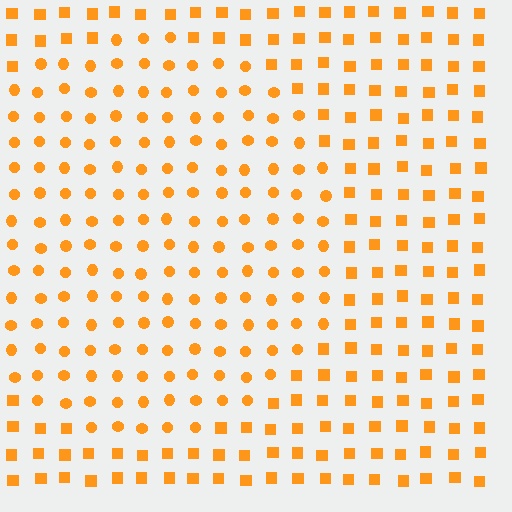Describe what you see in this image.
The image is filled with small orange elements arranged in a uniform grid. A circle-shaped region contains circles, while the surrounding area contains squares. The boundary is defined purely by the change in element shape.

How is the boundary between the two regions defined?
The boundary is defined by a change in element shape: circles inside vs. squares outside. All elements share the same color and spacing.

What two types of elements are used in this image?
The image uses circles inside the circle region and squares outside it.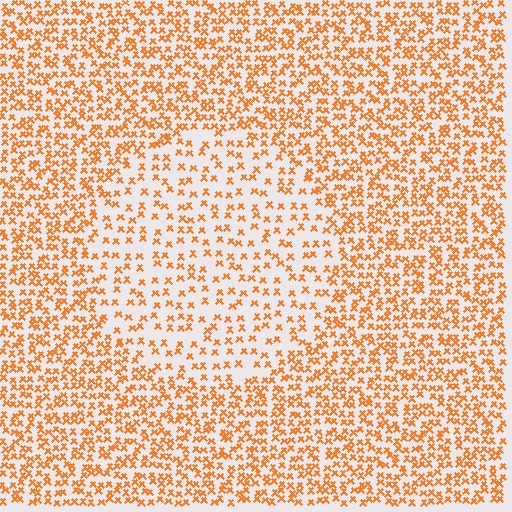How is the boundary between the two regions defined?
The boundary is defined by a change in element density (approximately 2.0x ratio). All elements are the same color, size, and shape.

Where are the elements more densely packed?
The elements are more densely packed outside the circle boundary.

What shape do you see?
I see a circle.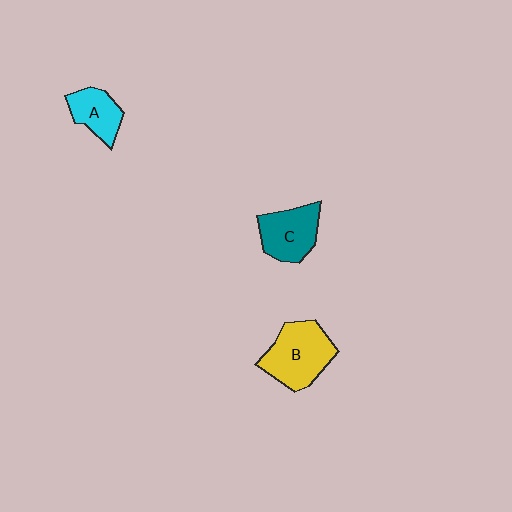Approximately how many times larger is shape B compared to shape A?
Approximately 1.7 times.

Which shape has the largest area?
Shape B (yellow).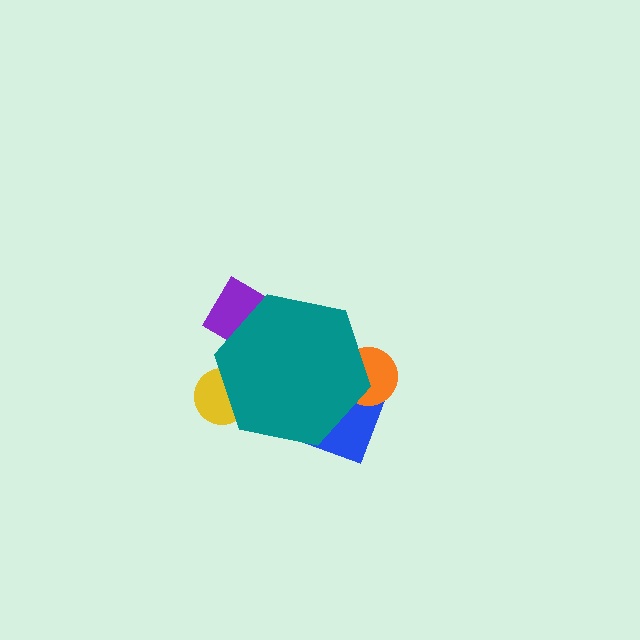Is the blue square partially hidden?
Yes, the blue square is partially hidden behind the teal hexagon.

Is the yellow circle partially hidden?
Yes, the yellow circle is partially hidden behind the teal hexagon.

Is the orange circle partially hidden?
Yes, the orange circle is partially hidden behind the teal hexagon.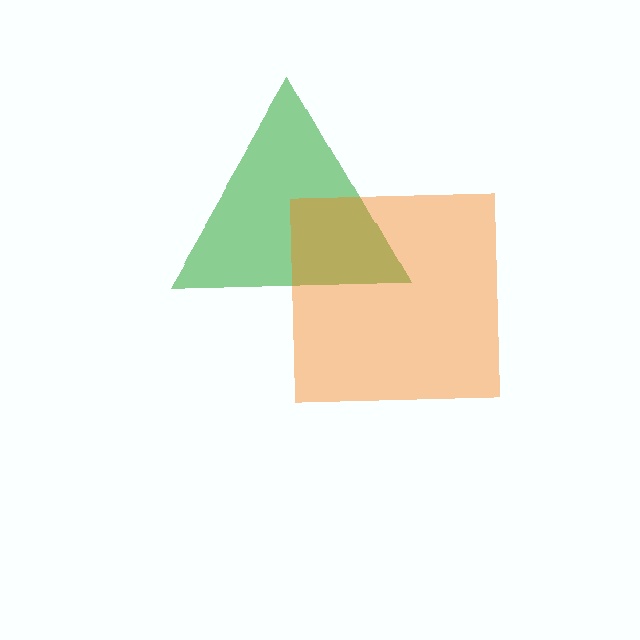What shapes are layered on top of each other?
The layered shapes are: a green triangle, an orange square.